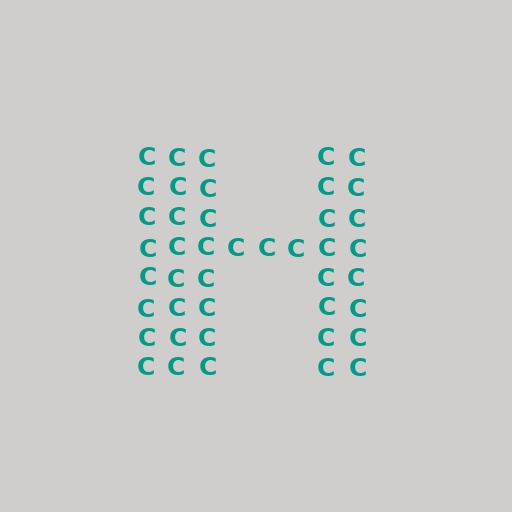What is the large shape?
The large shape is the letter H.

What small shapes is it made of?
It is made of small letter C's.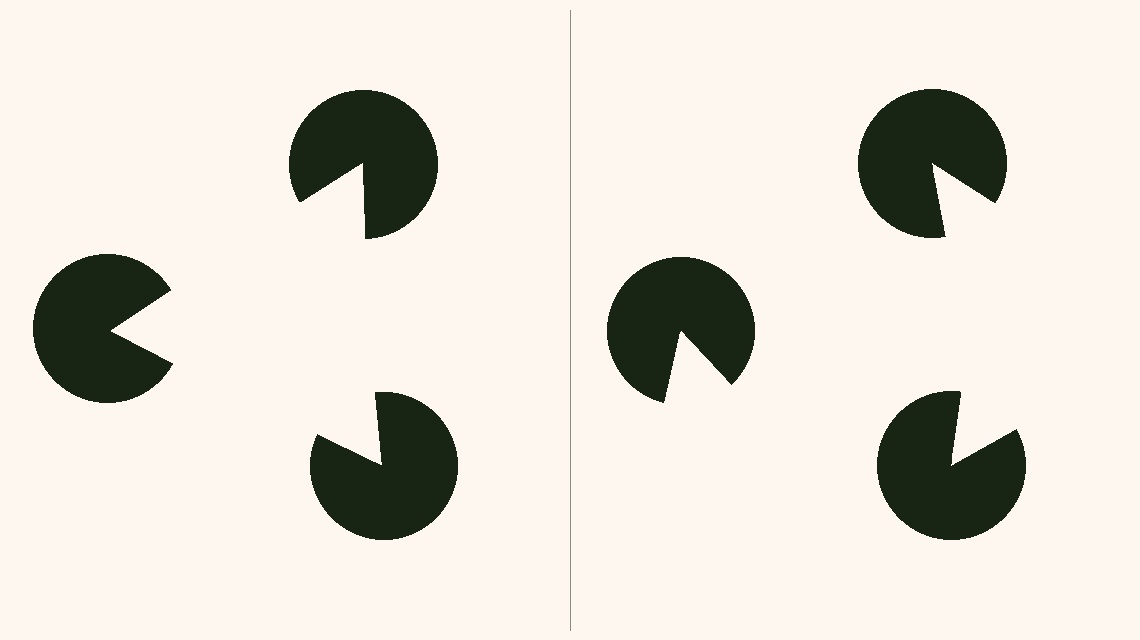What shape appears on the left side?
An illusory triangle.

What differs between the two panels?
The pac-man discs are positioned identically on both sides; only the wedge orientations differ. On the left they align to a triangle; on the right they are misaligned.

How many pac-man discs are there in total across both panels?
6 — 3 on each side.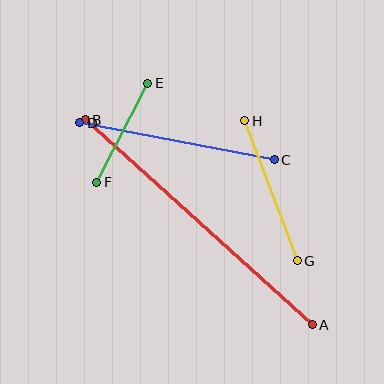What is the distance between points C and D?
The distance is approximately 198 pixels.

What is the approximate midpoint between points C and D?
The midpoint is at approximately (177, 141) pixels.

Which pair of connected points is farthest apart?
Points A and B are farthest apart.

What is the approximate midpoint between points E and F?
The midpoint is at approximately (122, 133) pixels.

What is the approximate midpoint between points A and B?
The midpoint is at approximately (199, 222) pixels.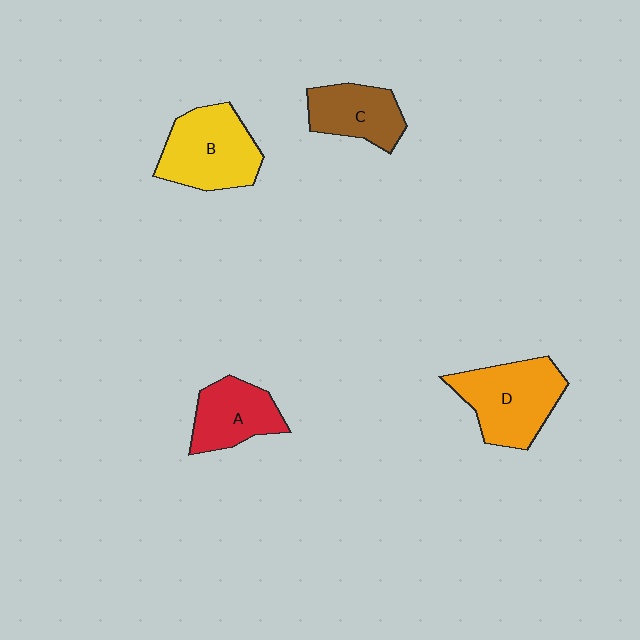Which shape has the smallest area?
Shape C (brown).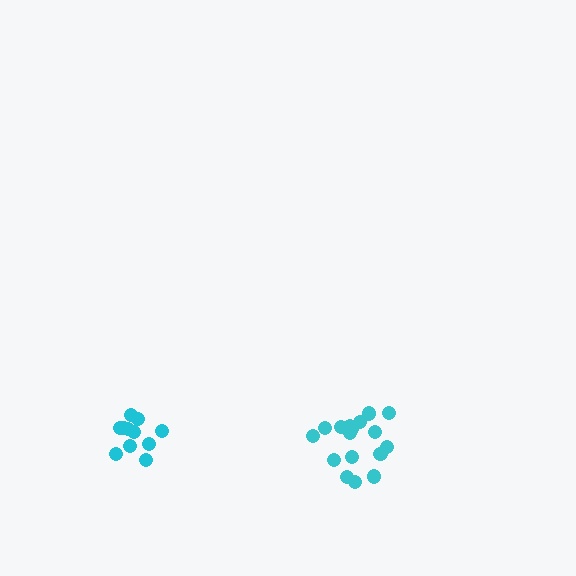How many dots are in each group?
Group 1: 11 dots, Group 2: 17 dots (28 total).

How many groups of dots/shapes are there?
There are 2 groups.